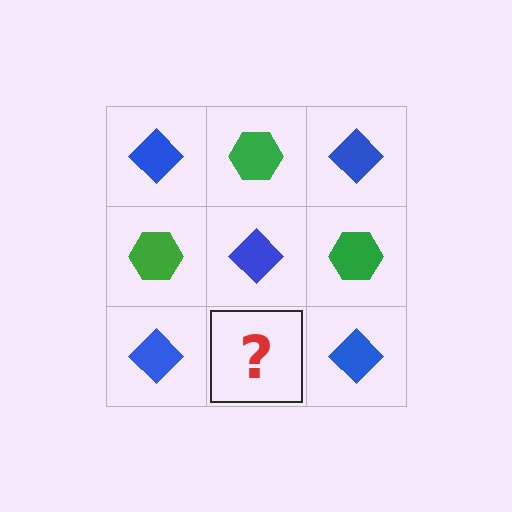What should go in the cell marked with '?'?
The missing cell should contain a green hexagon.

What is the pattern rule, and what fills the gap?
The rule is that it alternates blue diamond and green hexagon in a checkerboard pattern. The gap should be filled with a green hexagon.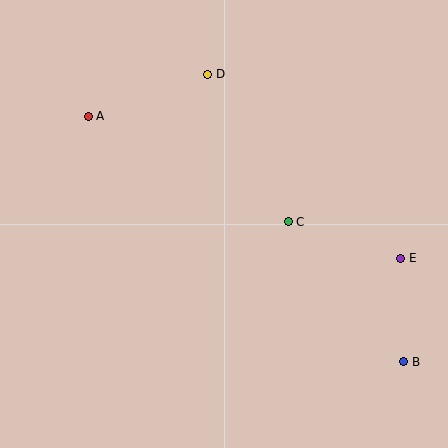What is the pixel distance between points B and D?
The distance between B and D is 348 pixels.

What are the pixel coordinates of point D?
Point D is at (208, 74).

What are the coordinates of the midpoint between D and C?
The midpoint between D and C is at (248, 148).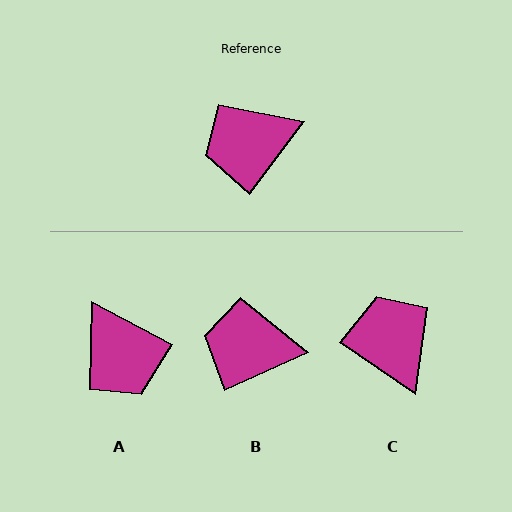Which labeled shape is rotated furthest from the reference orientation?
A, about 100 degrees away.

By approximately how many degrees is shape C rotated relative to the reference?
Approximately 87 degrees clockwise.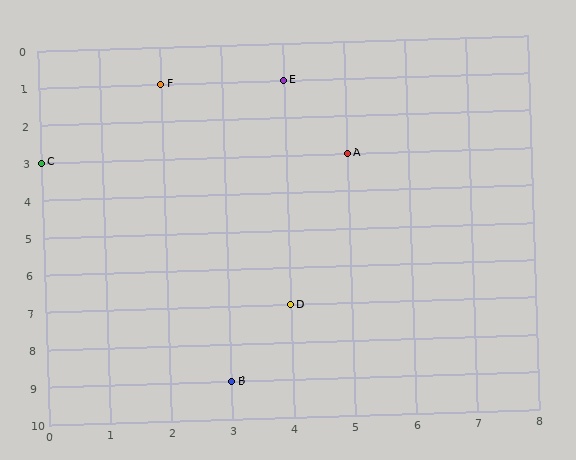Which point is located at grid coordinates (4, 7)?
Point D is at (4, 7).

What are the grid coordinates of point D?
Point D is at grid coordinates (4, 7).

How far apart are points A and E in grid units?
Points A and E are 1 column and 2 rows apart (about 2.2 grid units diagonally).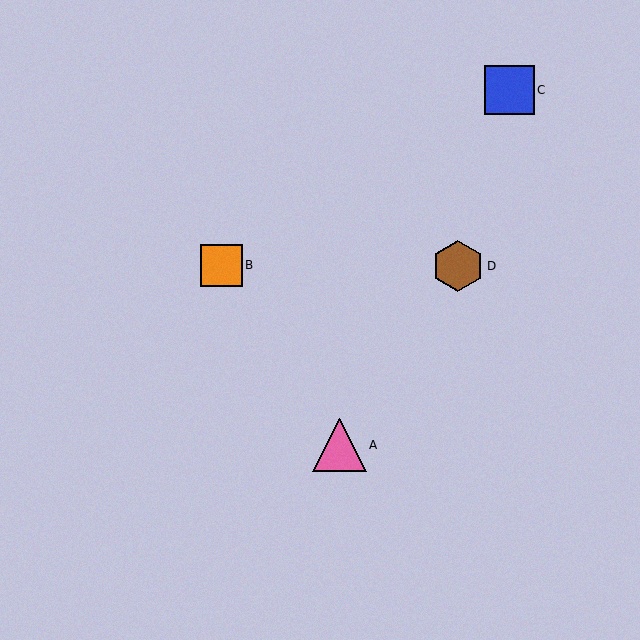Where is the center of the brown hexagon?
The center of the brown hexagon is at (458, 266).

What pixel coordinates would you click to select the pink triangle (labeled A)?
Click at (340, 445) to select the pink triangle A.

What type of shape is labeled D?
Shape D is a brown hexagon.